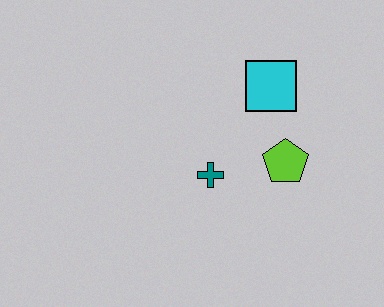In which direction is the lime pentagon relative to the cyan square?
The lime pentagon is below the cyan square.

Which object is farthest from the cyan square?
The teal cross is farthest from the cyan square.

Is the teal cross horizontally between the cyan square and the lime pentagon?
No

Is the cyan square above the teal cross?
Yes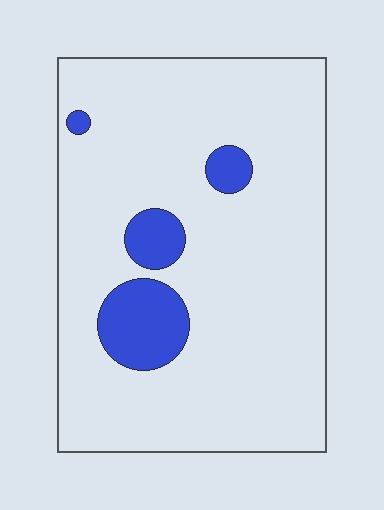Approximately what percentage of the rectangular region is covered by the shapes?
Approximately 10%.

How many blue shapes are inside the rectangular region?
4.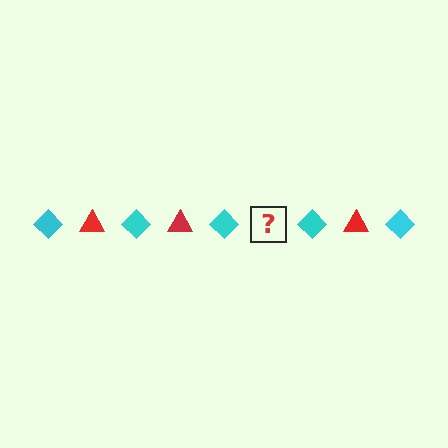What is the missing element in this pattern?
The missing element is a red triangle.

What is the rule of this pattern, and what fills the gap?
The rule is that the pattern alternates between cyan diamond and red triangle. The gap should be filled with a red triangle.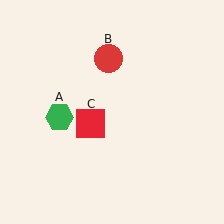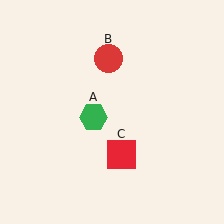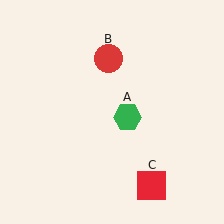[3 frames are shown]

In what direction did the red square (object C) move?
The red square (object C) moved down and to the right.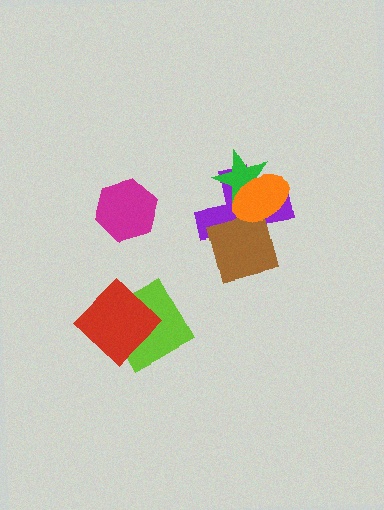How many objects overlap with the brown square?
2 objects overlap with the brown square.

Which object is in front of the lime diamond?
The red diamond is in front of the lime diamond.